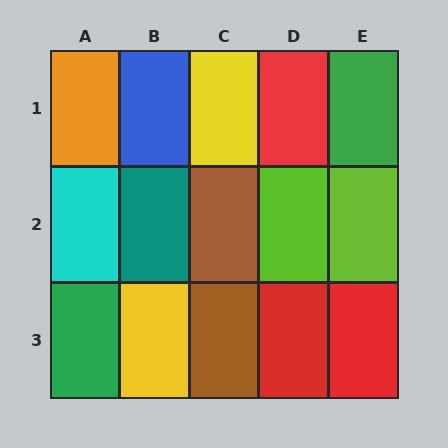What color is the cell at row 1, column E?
Green.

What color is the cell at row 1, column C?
Yellow.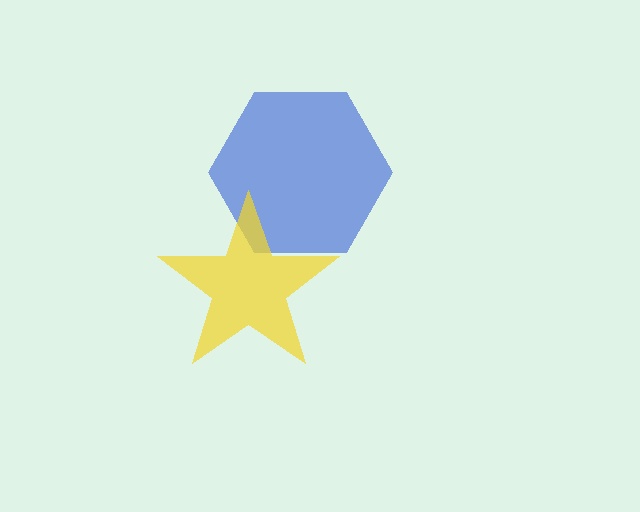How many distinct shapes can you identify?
There are 2 distinct shapes: a blue hexagon, a yellow star.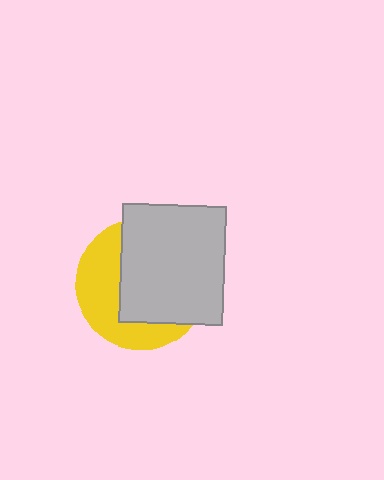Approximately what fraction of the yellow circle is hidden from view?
Roughly 59% of the yellow circle is hidden behind the light gray rectangle.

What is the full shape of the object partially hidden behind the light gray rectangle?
The partially hidden object is a yellow circle.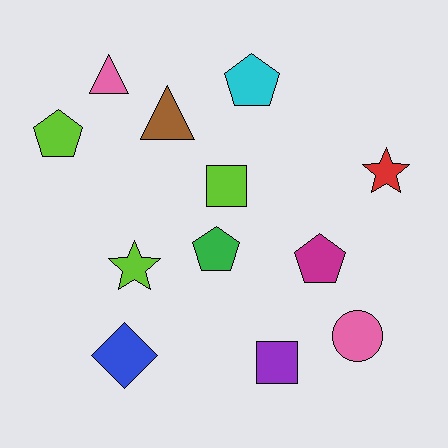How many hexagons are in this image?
There are no hexagons.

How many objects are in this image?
There are 12 objects.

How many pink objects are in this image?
There are 2 pink objects.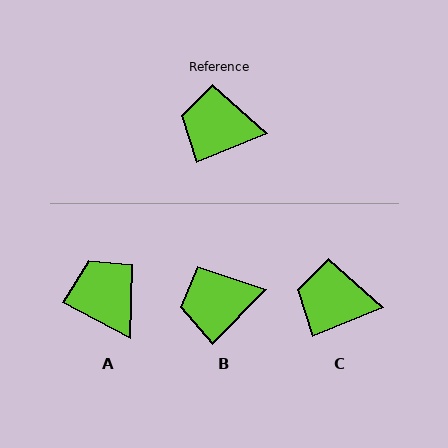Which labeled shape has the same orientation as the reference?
C.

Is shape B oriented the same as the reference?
No, it is off by about 23 degrees.